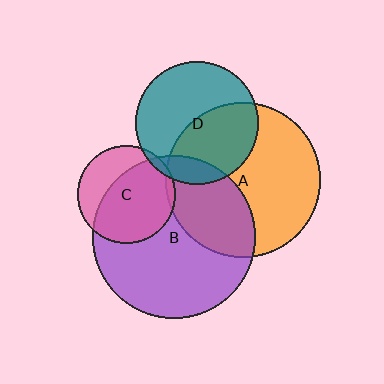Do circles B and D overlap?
Yes.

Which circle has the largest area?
Circle B (purple).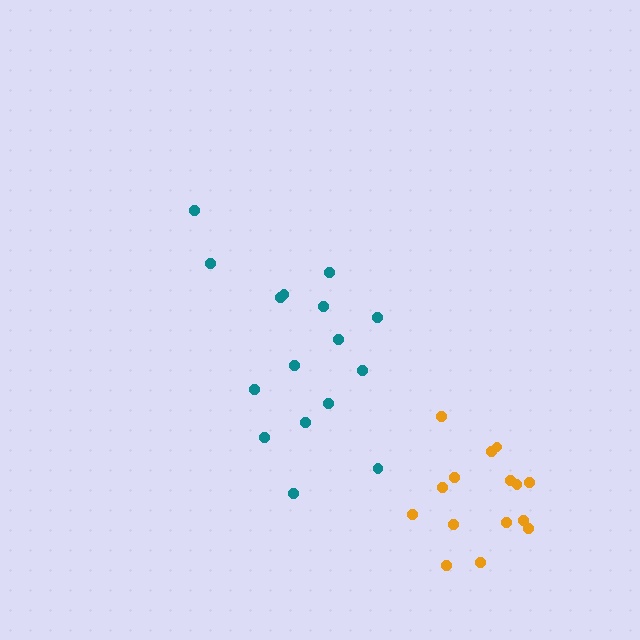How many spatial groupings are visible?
There are 2 spatial groupings.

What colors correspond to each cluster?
The clusters are colored: teal, orange.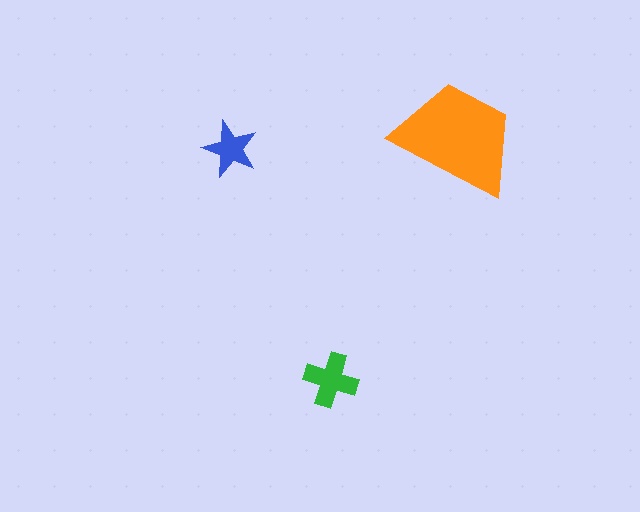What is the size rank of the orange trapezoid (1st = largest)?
1st.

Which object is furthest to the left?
The blue star is leftmost.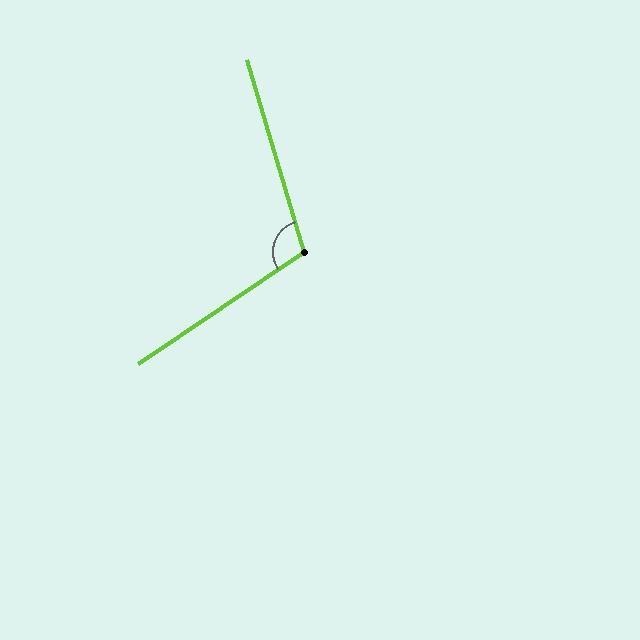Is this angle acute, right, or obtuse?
It is obtuse.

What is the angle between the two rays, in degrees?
Approximately 108 degrees.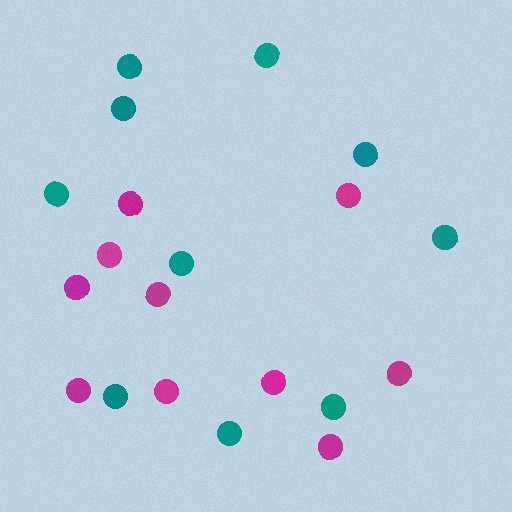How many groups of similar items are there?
There are 2 groups: one group of teal circles (10) and one group of magenta circles (10).